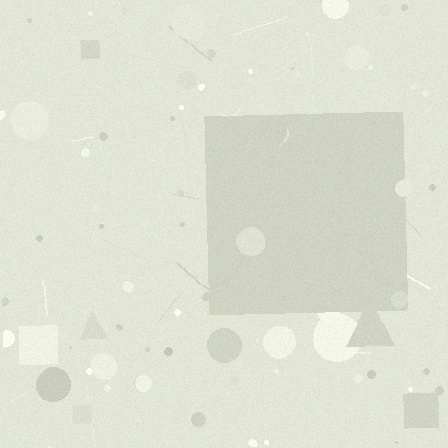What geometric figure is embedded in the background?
A square is embedded in the background.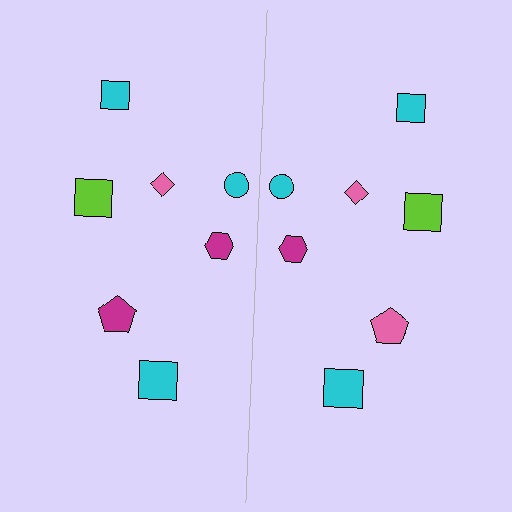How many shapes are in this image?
There are 14 shapes in this image.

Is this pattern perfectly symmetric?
No, the pattern is not perfectly symmetric. The pink pentagon on the right side breaks the symmetry — its mirror counterpart is magenta.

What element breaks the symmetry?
The pink pentagon on the right side breaks the symmetry — its mirror counterpart is magenta.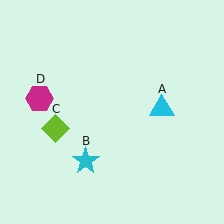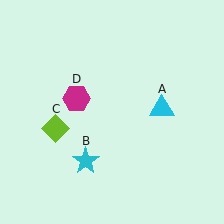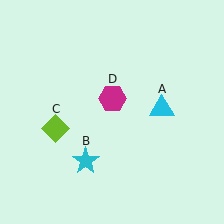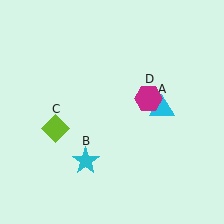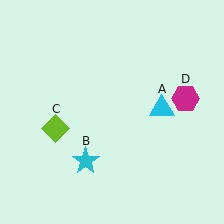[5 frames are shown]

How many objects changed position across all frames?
1 object changed position: magenta hexagon (object D).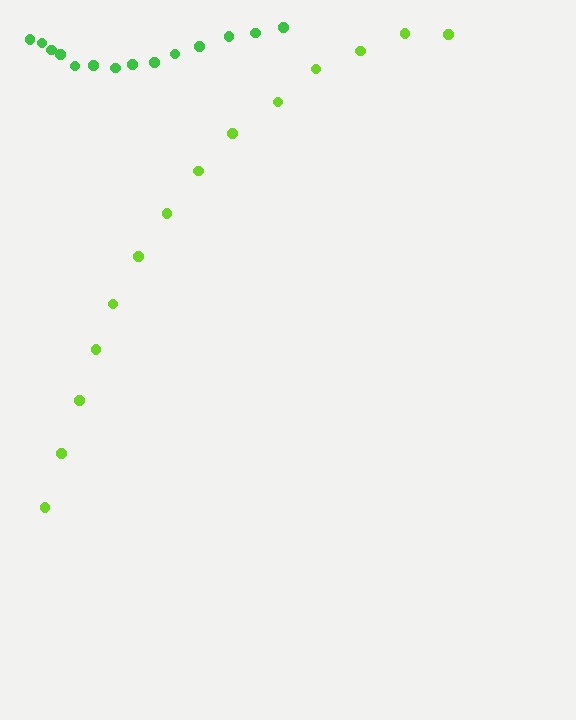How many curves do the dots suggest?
There are 2 distinct paths.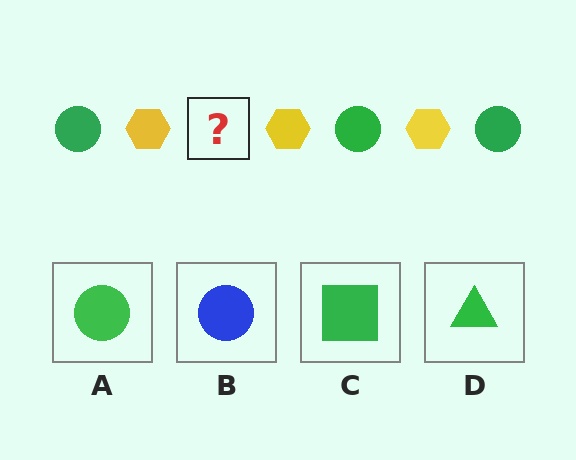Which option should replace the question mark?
Option A.